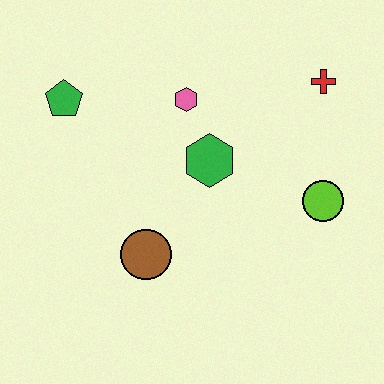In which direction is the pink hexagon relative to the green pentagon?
The pink hexagon is to the right of the green pentagon.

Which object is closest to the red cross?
The lime circle is closest to the red cross.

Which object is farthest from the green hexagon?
The green pentagon is farthest from the green hexagon.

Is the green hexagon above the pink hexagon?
No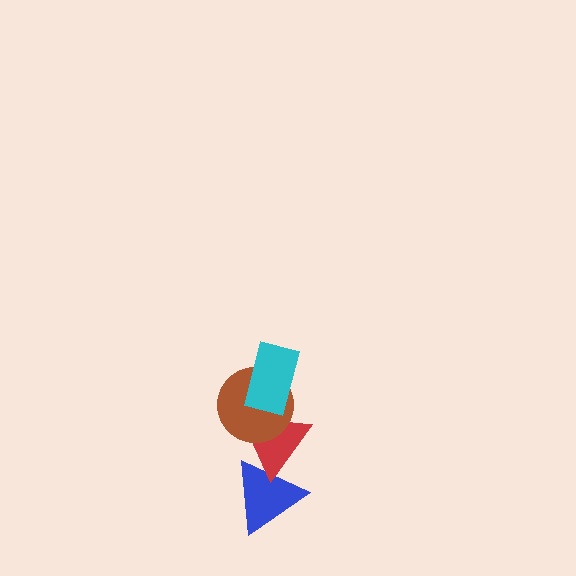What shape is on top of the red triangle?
The brown circle is on top of the red triangle.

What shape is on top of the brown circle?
The cyan rectangle is on top of the brown circle.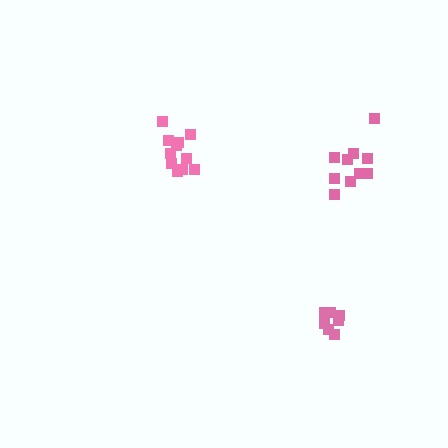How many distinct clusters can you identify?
There are 3 distinct clusters.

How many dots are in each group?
Group 1: 11 dots, Group 2: 7 dots, Group 3: 10 dots (28 total).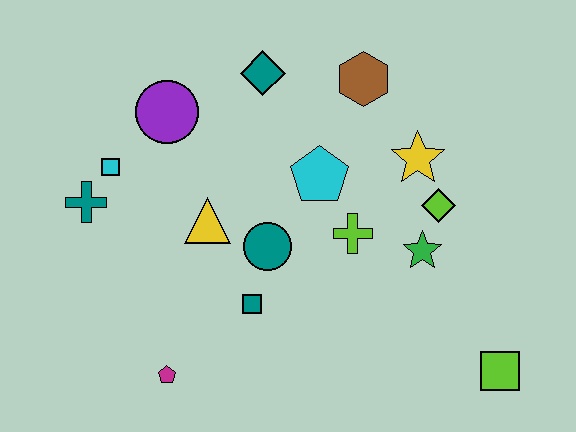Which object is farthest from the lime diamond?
The teal cross is farthest from the lime diamond.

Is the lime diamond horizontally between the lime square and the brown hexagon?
Yes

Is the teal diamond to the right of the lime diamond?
No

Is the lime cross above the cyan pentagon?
No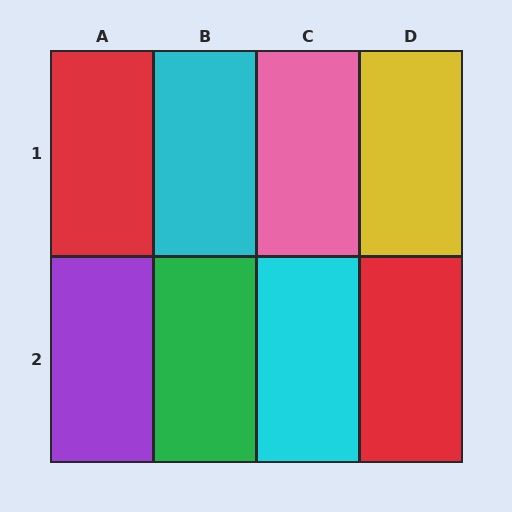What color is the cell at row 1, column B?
Cyan.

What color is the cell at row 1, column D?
Yellow.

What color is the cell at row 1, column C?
Pink.